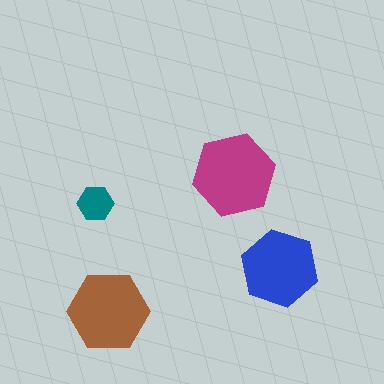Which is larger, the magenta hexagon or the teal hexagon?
The magenta one.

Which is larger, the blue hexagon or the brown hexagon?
The brown one.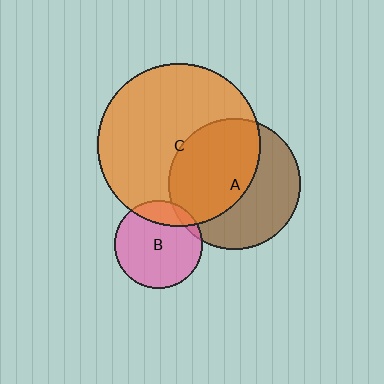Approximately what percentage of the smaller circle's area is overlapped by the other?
Approximately 55%.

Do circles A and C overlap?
Yes.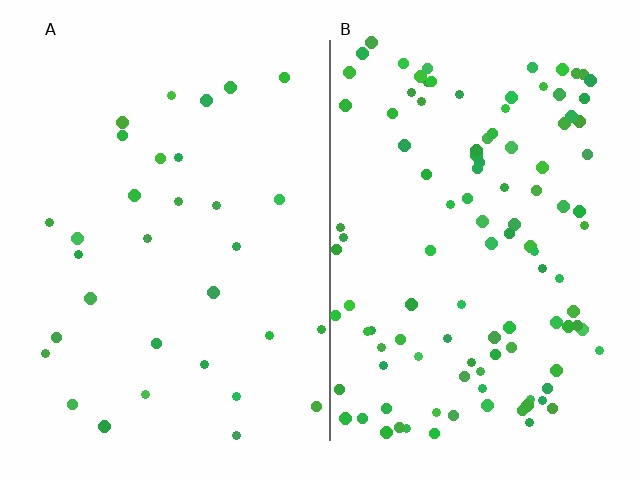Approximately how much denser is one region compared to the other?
Approximately 3.5× — region B over region A.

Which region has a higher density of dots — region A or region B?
B (the right).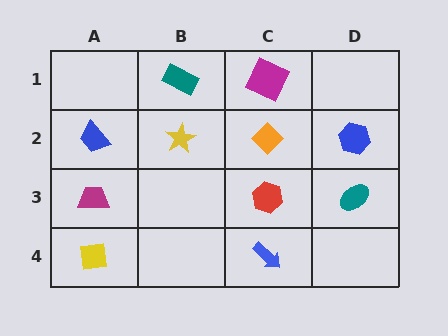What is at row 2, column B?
A yellow star.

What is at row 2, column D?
A blue hexagon.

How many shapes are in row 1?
2 shapes.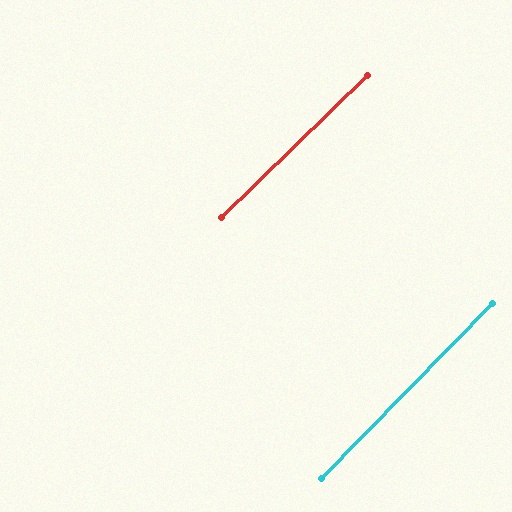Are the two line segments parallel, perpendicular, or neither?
Parallel — their directions differ by only 1.2°.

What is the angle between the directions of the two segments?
Approximately 1 degree.